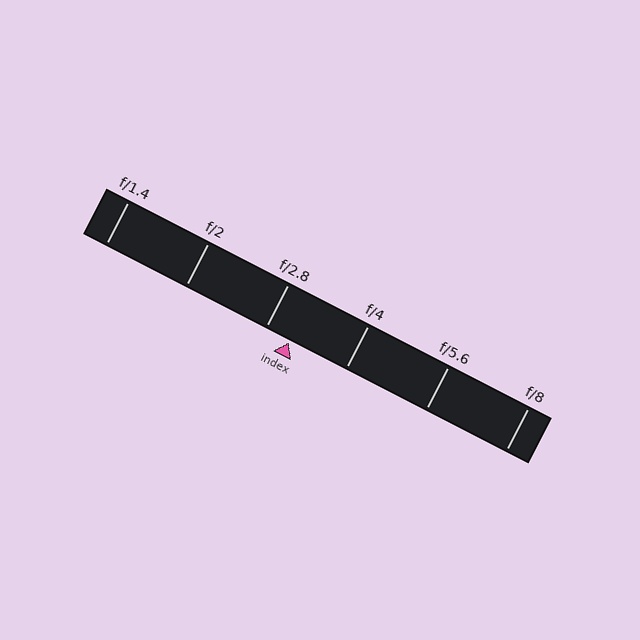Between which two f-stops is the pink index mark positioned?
The index mark is between f/2.8 and f/4.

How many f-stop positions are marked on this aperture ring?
There are 6 f-stop positions marked.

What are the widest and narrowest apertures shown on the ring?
The widest aperture shown is f/1.4 and the narrowest is f/8.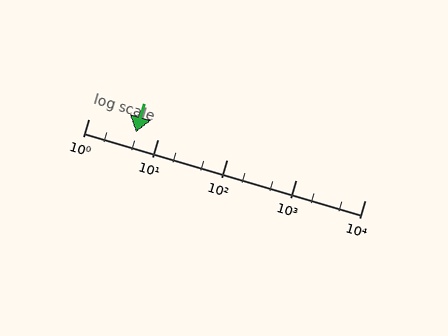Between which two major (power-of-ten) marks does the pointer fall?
The pointer is between 1 and 10.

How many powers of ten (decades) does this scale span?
The scale spans 4 decades, from 1 to 10000.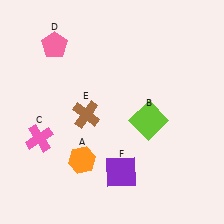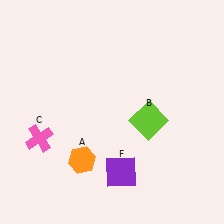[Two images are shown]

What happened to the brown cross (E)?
The brown cross (E) was removed in Image 2. It was in the bottom-left area of Image 1.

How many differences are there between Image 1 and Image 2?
There are 2 differences between the two images.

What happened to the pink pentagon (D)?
The pink pentagon (D) was removed in Image 2. It was in the top-left area of Image 1.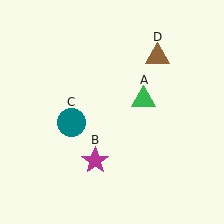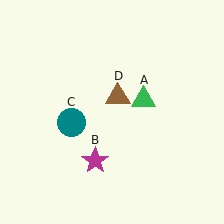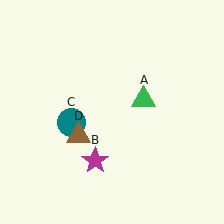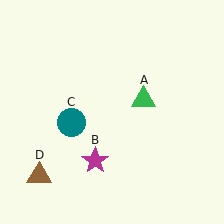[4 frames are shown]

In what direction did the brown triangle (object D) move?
The brown triangle (object D) moved down and to the left.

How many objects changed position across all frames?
1 object changed position: brown triangle (object D).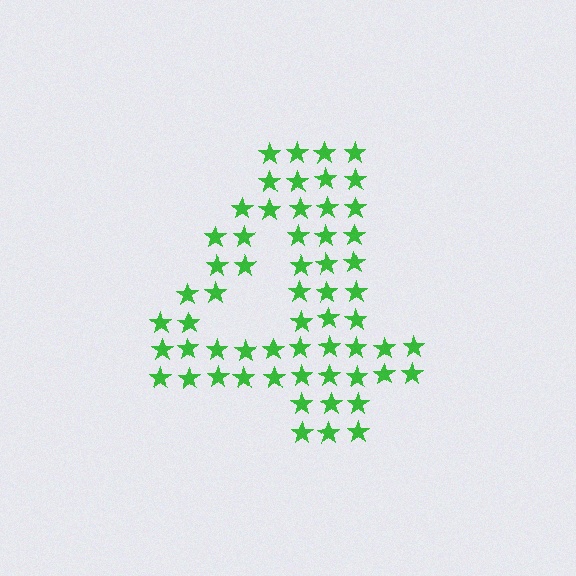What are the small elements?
The small elements are stars.